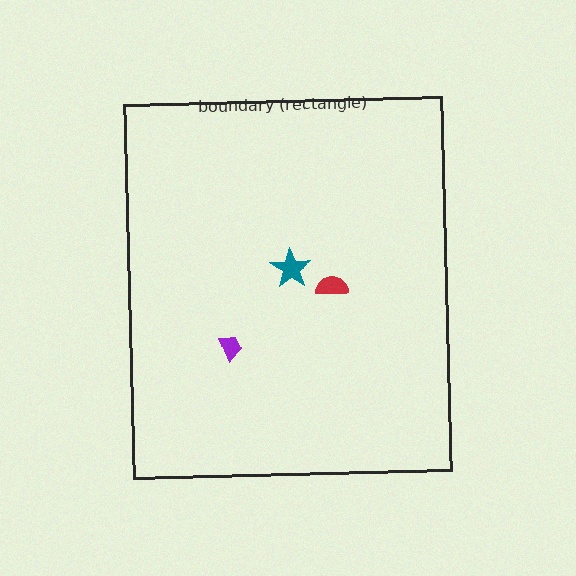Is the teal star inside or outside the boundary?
Inside.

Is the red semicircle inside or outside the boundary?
Inside.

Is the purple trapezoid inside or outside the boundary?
Inside.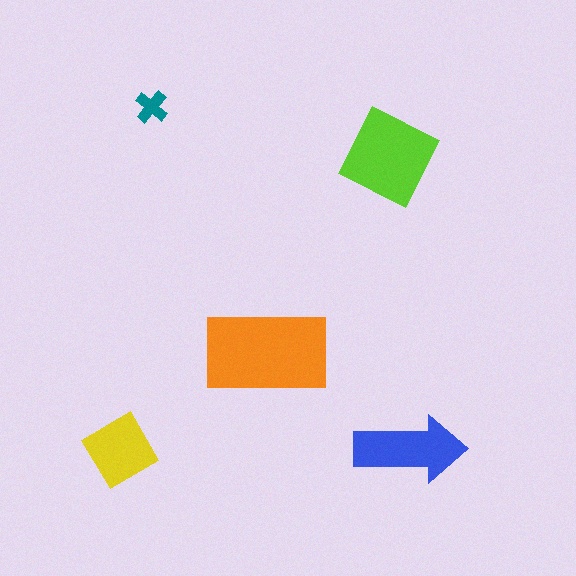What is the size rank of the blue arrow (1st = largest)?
3rd.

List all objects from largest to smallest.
The orange rectangle, the lime diamond, the blue arrow, the yellow diamond, the teal cross.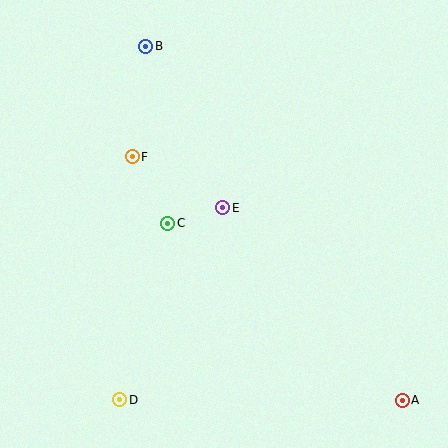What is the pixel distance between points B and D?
The distance between B and D is 354 pixels.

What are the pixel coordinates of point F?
Point F is at (132, 157).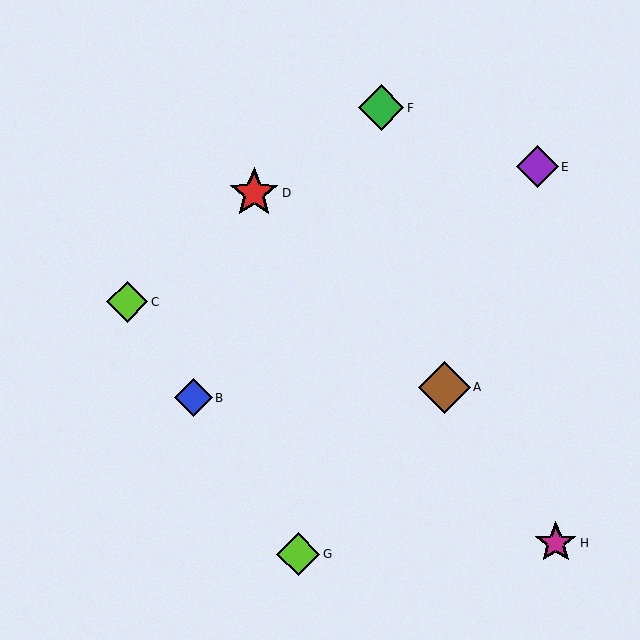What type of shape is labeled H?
Shape H is a magenta star.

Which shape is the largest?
The brown diamond (labeled A) is the largest.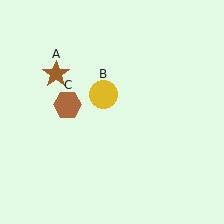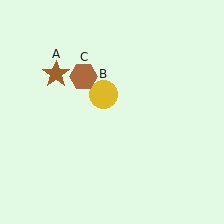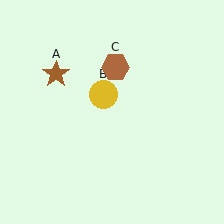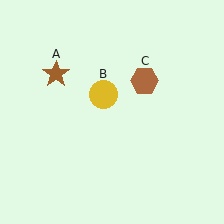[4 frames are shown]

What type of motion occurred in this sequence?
The brown hexagon (object C) rotated clockwise around the center of the scene.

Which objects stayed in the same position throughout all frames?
Brown star (object A) and yellow circle (object B) remained stationary.